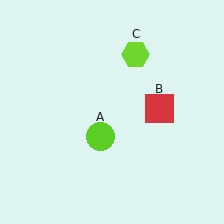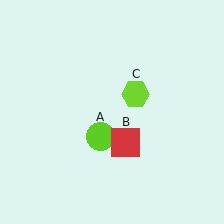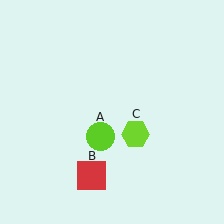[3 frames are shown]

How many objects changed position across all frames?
2 objects changed position: red square (object B), lime hexagon (object C).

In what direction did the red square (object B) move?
The red square (object B) moved down and to the left.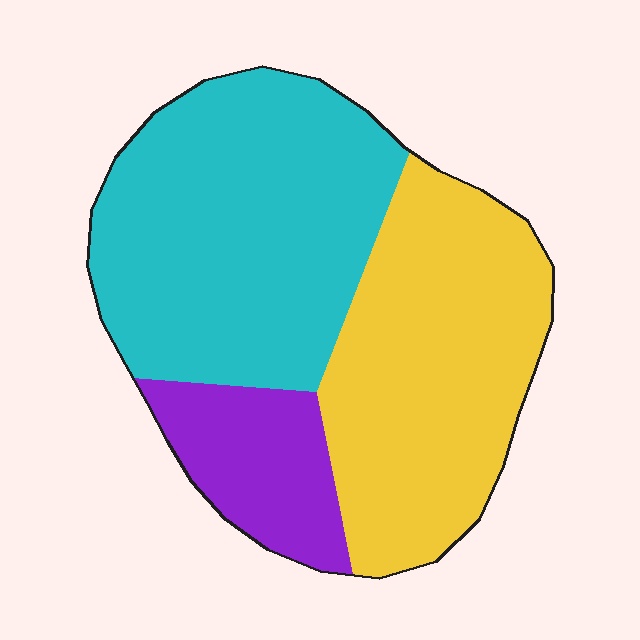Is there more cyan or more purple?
Cyan.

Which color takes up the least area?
Purple, at roughly 15%.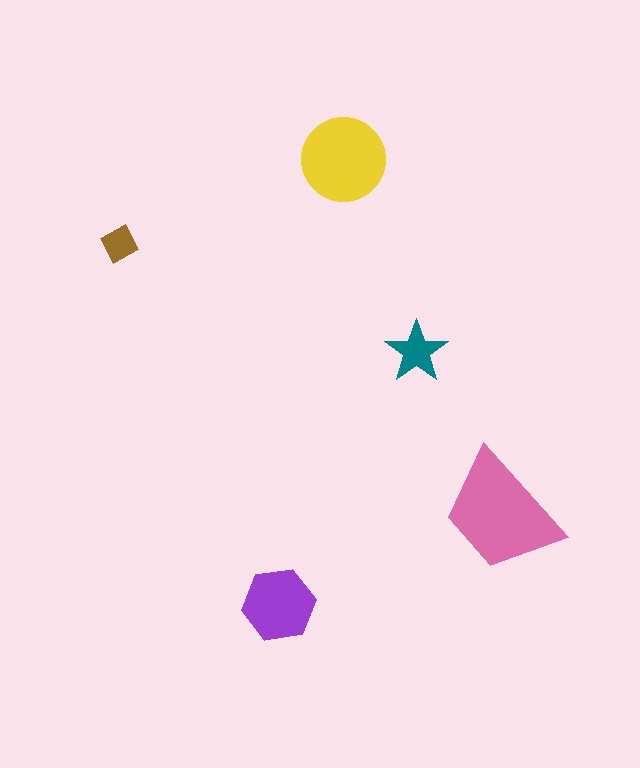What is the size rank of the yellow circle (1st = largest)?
2nd.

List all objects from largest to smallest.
The pink trapezoid, the yellow circle, the purple hexagon, the teal star, the brown diamond.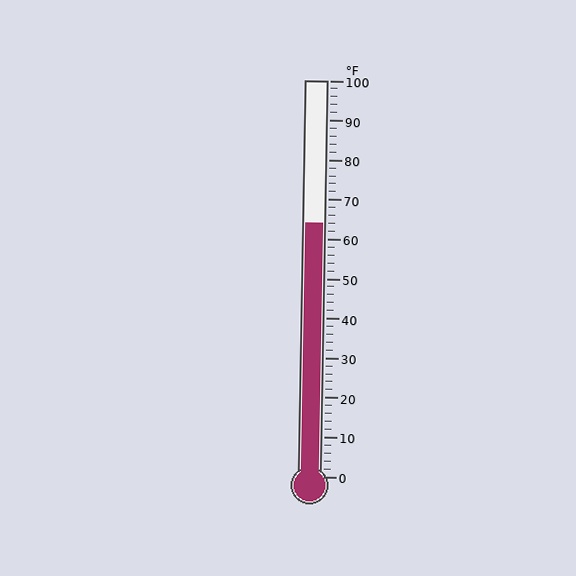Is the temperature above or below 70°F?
The temperature is below 70°F.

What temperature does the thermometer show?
The thermometer shows approximately 64°F.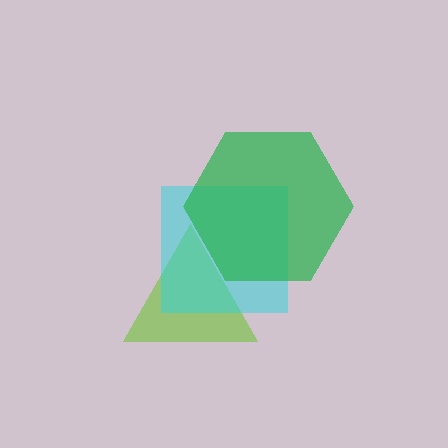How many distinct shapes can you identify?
There are 3 distinct shapes: a lime triangle, a cyan square, a green hexagon.